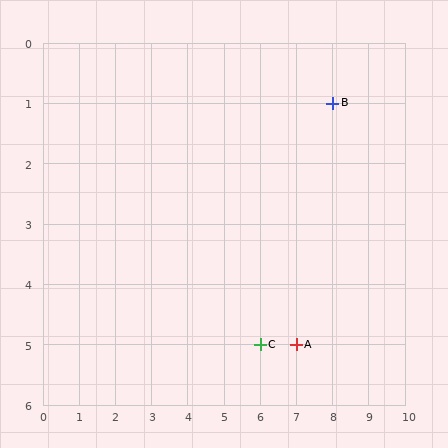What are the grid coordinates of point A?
Point A is at grid coordinates (7, 5).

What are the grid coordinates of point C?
Point C is at grid coordinates (6, 5).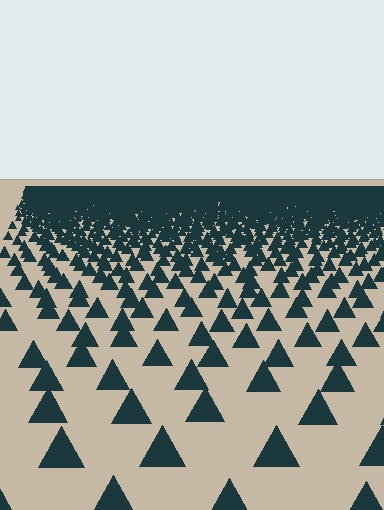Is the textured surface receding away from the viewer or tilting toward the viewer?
The surface is receding away from the viewer. Texture elements get smaller and denser toward the top.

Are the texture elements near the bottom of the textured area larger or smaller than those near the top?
Larger. Near the bottom, elements are closer to the viewer and appear at a bigger on-screen size.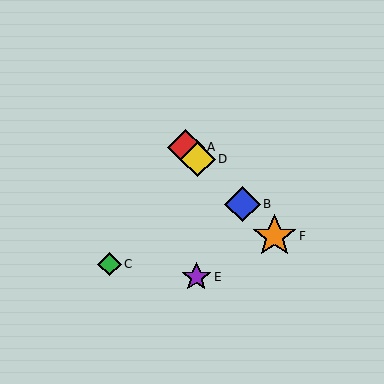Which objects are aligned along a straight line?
Objects A, B, D, F are aligned along a straight line.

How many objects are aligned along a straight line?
4 objects (A, B, D, F) are aligned along a straight line.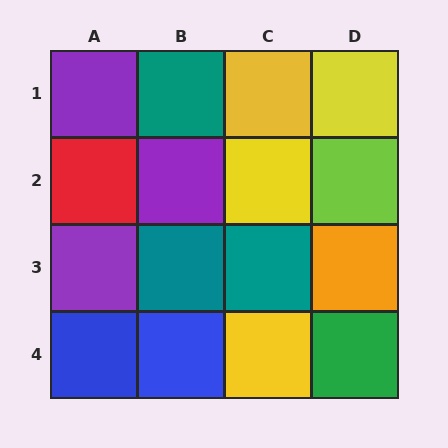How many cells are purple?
3 cells are purple.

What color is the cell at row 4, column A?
Blue.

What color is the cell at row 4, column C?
Yellow.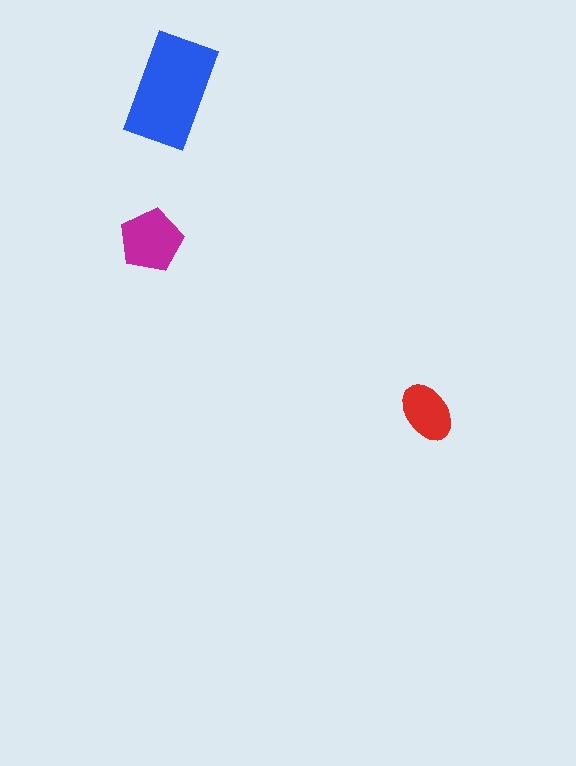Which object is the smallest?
The red ellipse.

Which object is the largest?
The blue rectangle.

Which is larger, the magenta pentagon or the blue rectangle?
The blue rectangle.